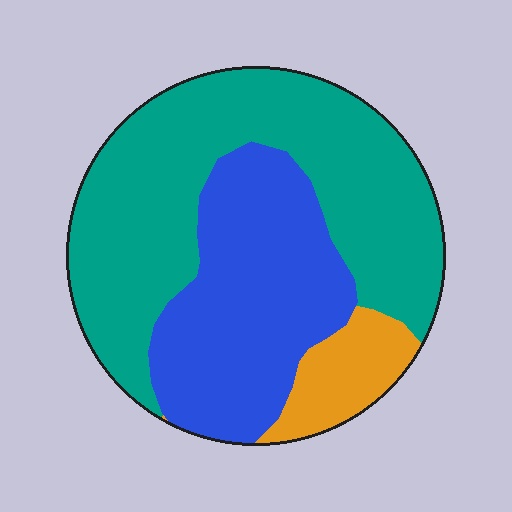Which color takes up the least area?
Orange, at roughly 10%.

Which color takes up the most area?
Teal, at roughly 55%.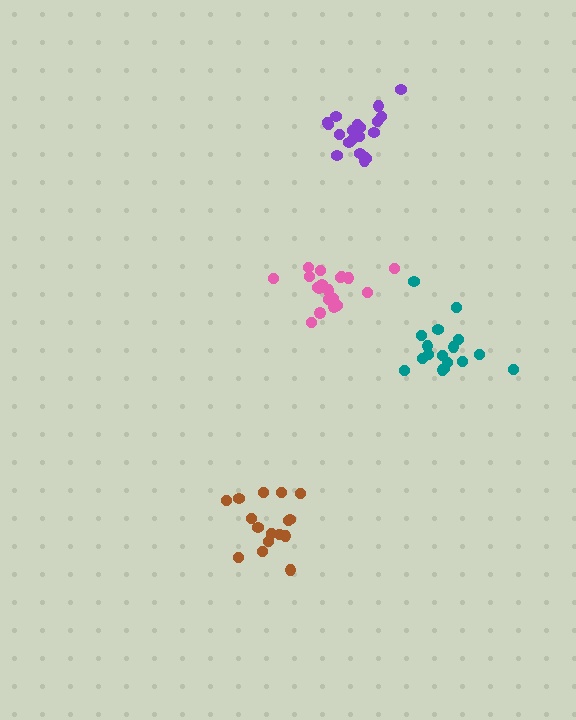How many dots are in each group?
Group 1: 20 dots, Group 2: 20 dots, Group 3: 17 dots, Group 4: 16 dots (73 total).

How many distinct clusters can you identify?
There are 4 distinct clusters.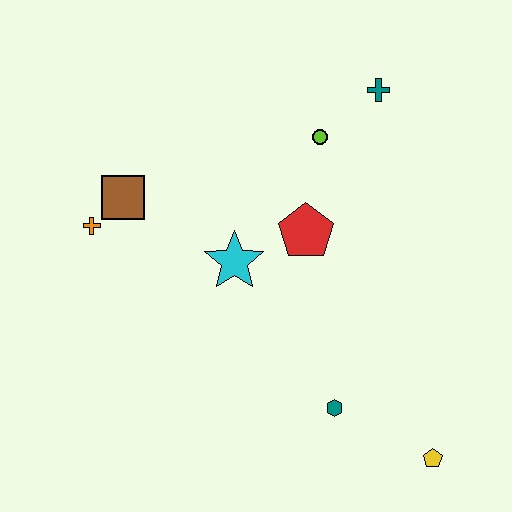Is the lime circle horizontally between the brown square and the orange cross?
No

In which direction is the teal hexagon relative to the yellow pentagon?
The teal hexagon is to the left of the yellow pentagon.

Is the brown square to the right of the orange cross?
Yes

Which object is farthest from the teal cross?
The yellow pentagon is farthest from the teal cross.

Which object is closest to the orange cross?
The brown square is closest to the orange cross.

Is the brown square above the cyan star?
Yes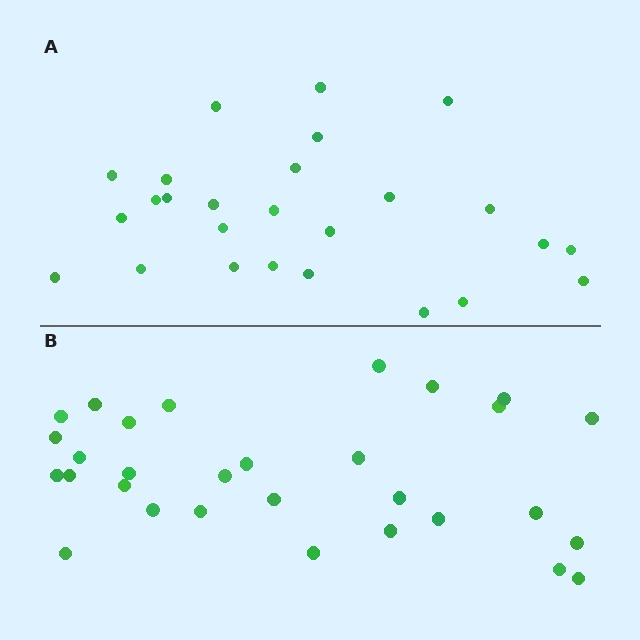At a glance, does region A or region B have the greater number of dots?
Region B (the bottom region) has more dots.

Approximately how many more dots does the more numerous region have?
Region B has about 4 more dots than region A.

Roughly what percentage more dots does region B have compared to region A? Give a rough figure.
About 15% more.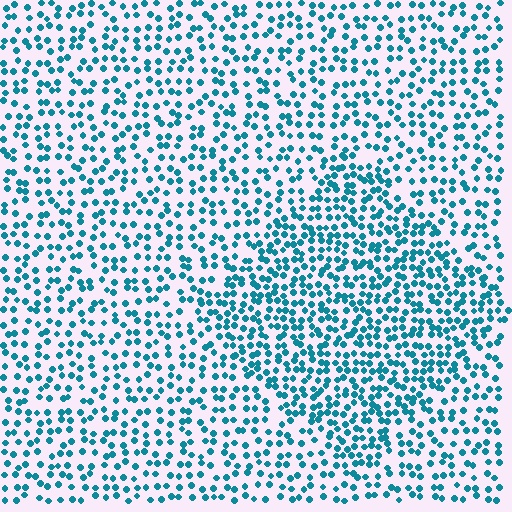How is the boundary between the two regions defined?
The boundary is defined by a change in element density (approximately 1.6x ratio). All elements are the same color, size, and shape.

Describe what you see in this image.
The image contains small teal elements arranged at two different densities. A diamond-shaped region is visible where the elements are more densely packed than the surrounding area.